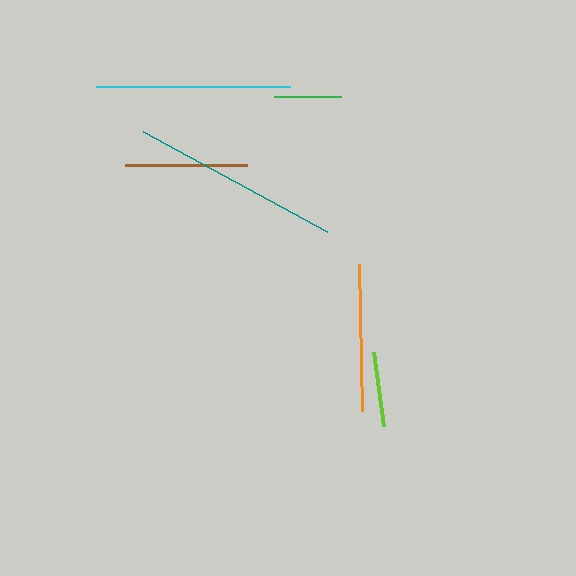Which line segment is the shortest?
The green line is the shortest at approximately 67 pixels.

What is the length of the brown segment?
The brown segment is approximately 122 pixels long.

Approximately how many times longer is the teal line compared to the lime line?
The teal line is approximately 2.8 times the length of the lime line.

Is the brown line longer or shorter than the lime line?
The brown line is longer than the lime line.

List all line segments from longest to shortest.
From longest to shortest: teal, cyan, orange, brown, lime, green.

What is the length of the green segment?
The green segment is approximately 67 pixels long.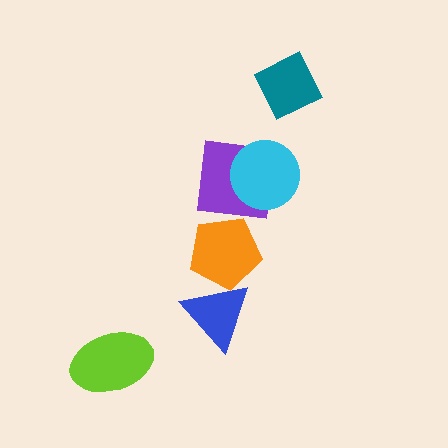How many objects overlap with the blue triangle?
1 object overlaps with the blue triangle.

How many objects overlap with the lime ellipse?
0 objects overlap with the lime ellipse.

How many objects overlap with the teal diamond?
0 objects overlap with the teal diamond.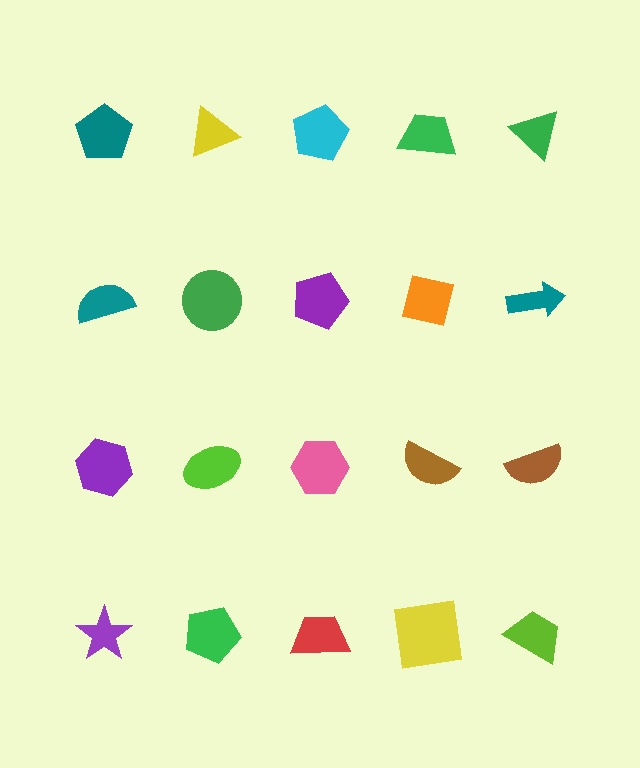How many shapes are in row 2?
5 shapes.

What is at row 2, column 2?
A green circle.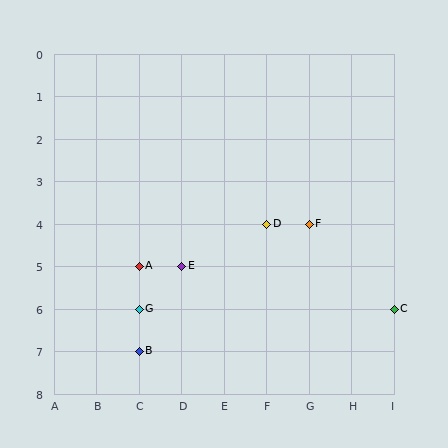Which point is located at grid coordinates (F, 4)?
Point D is at (F, 4).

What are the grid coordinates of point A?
Point A is at grid coordinates (C, 5).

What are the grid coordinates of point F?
Point F is at grid coordinates (G, 4).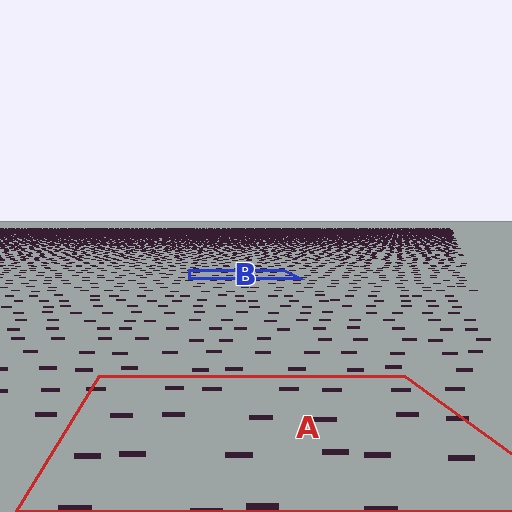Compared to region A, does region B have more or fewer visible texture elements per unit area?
Region B has more texture elements per unit area — they are packed more densely because it is farther away.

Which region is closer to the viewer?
Region A is closer. The texture elements there are larger and more spread out.